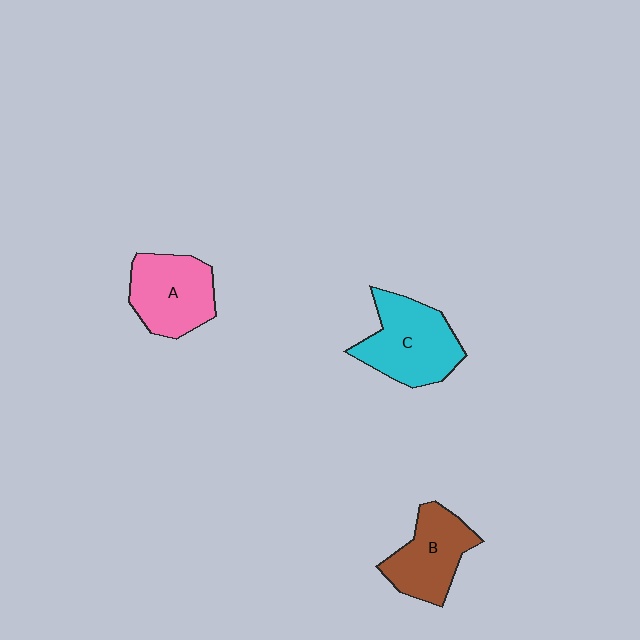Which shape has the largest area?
Shape C (cyan).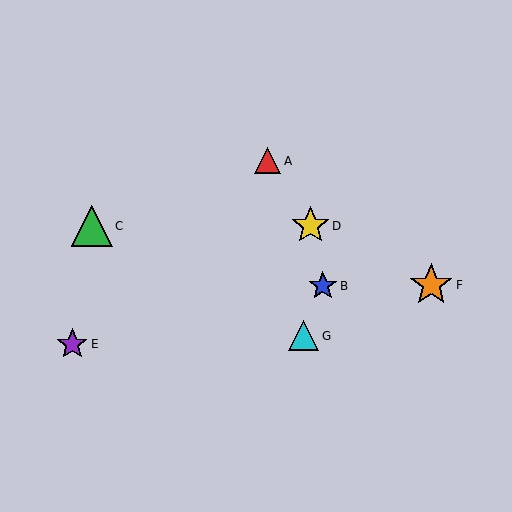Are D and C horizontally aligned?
Yes, both are at y≈226.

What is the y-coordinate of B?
Object B is at y≈286.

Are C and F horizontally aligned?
No, C is at y≈226 and F is at y≈285.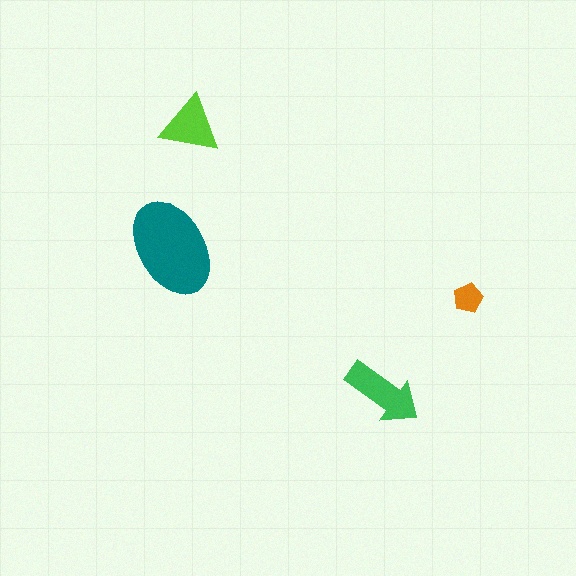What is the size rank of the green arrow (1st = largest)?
2nd.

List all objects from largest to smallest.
The teal ellipse, the green arrow, the lime triangle, the orange pentagon.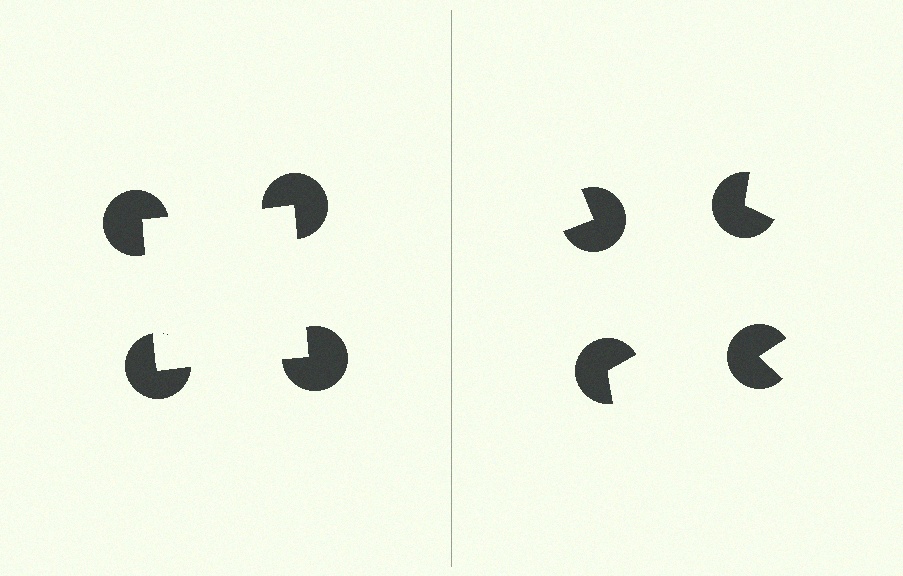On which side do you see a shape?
An illusory square appears on the left side. On the right side the wedge cuts are rotated, so no coherent shape forms.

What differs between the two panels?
The pac-man discs are positioned identically on both sides; only the wedge orientations differ. On the left they align to a square; on the right they are misaligned.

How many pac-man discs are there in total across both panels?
8 — 4 on each side.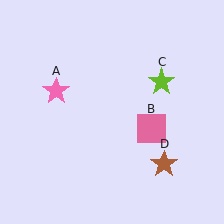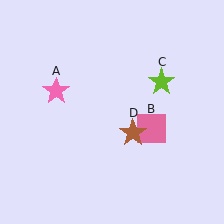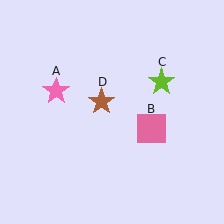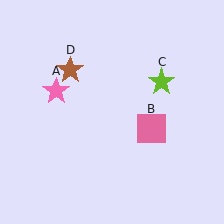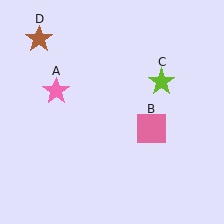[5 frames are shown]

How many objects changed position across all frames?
1 object changed position: brown star (object D).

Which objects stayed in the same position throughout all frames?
Pink star (object A) and pink square (object B) and lime star (object C) remained stationary.